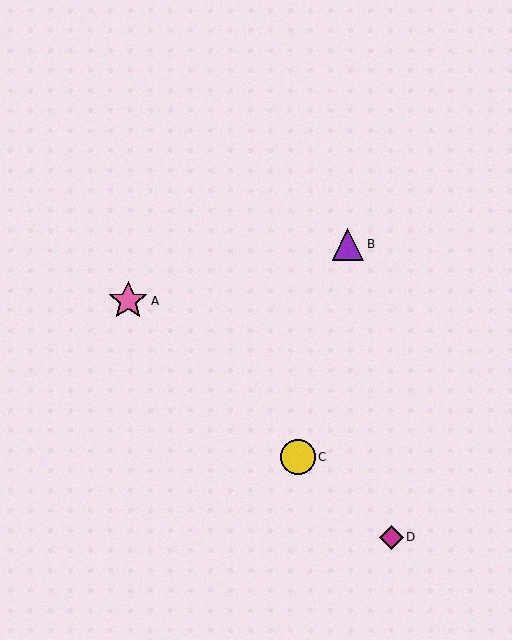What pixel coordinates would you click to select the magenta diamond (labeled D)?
Click at (391, 537) to select the magenta diamond D.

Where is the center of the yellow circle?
The center of the yellow circle is at (298, 457).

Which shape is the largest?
The pink star (labeled A) is the largest.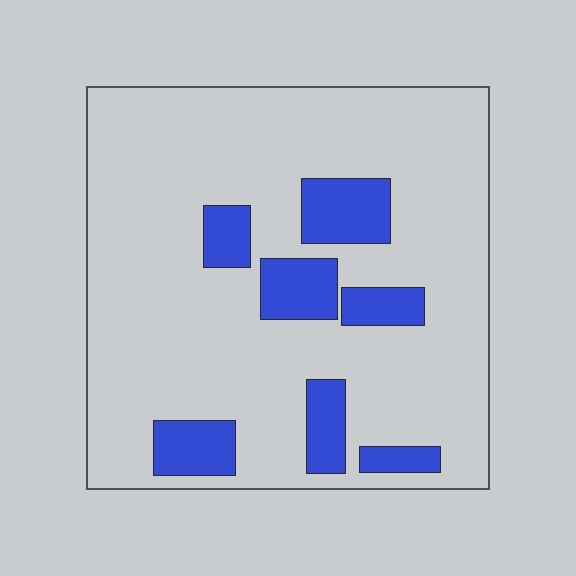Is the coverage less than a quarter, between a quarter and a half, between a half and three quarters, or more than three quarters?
Less than a quarter.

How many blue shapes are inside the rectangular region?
7.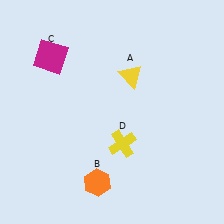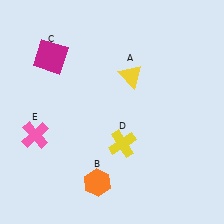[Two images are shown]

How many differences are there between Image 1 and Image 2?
There is 1 difference between the two images.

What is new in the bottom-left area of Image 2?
A pink cross (E) was added in the bottom-left area of Image 2.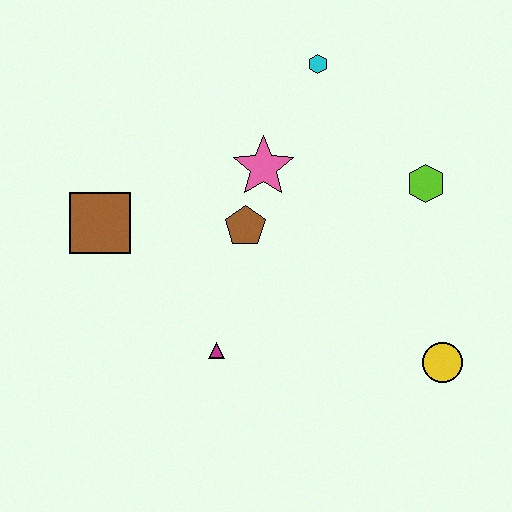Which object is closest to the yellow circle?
The lime hexagon is closest to the yellow circle.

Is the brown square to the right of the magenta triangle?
No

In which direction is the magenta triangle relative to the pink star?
The magenta triangle is below the pink star.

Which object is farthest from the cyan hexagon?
The yellow circle is farthest from the cyan hexagon.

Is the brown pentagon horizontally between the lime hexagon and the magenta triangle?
Yes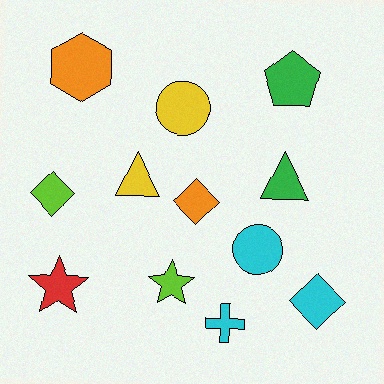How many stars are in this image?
There are 2 stars.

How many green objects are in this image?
There are 2 green objects.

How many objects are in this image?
There are 12 objects.